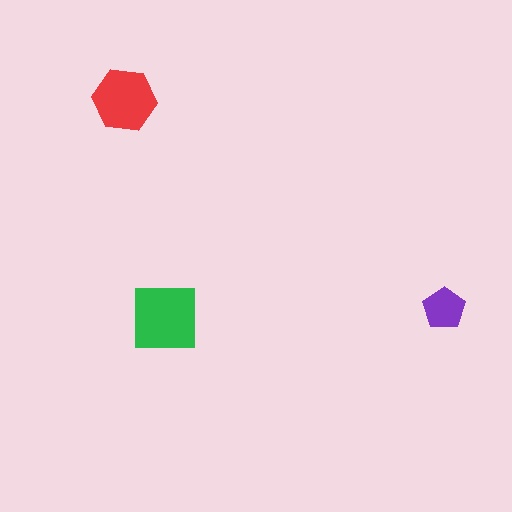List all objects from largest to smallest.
The green square, the red hexagon, the purple pentagon.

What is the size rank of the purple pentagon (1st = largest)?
3rd.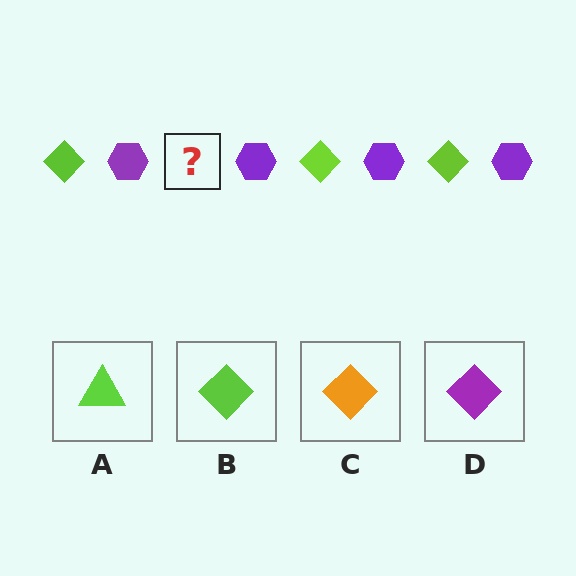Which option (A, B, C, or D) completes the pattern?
B.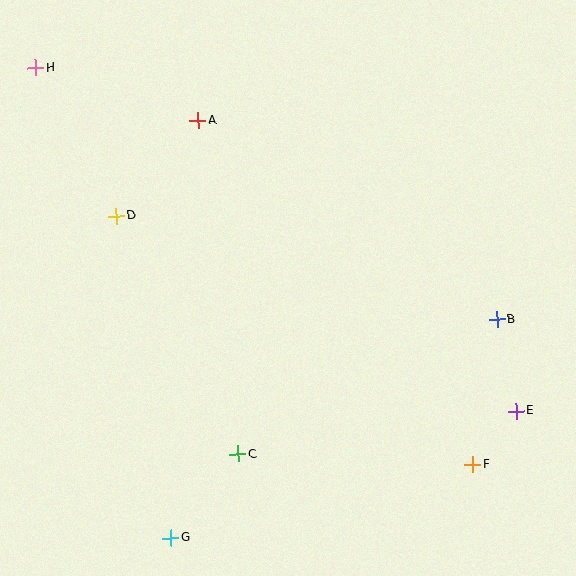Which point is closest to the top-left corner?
Point H is closest to the top-left corner.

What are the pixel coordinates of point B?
Point B is at (497, 320).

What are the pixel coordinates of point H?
Point H is at (36, 68).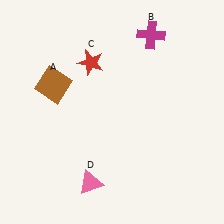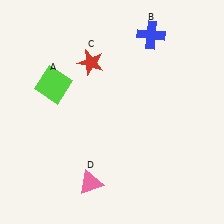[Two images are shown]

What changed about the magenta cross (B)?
In Image 1, B is magenta. In Image 2, it changed to blue.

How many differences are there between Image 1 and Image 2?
There are 2 differences between the two images.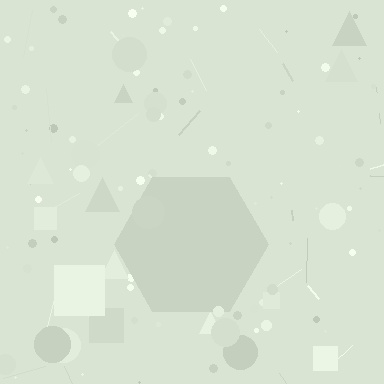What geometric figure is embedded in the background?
A hexagon is embedded in the background.